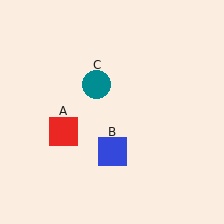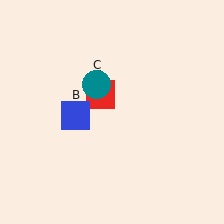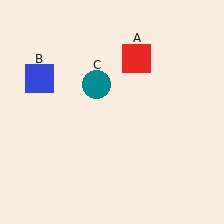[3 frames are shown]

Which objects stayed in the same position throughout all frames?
Teal circle (object C) remained stationary.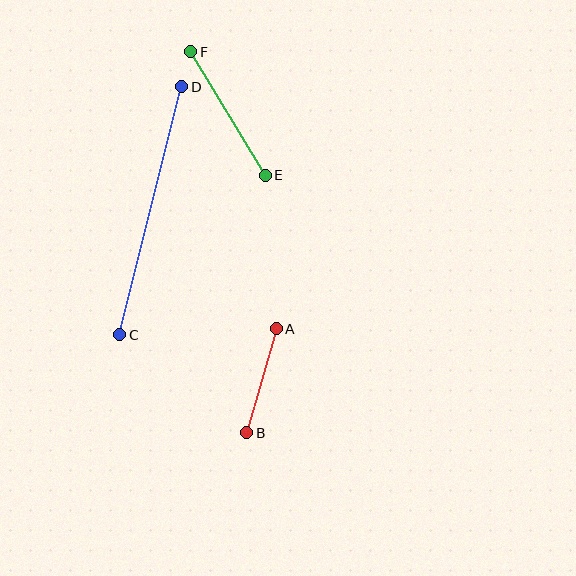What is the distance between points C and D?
The distance is approximately 255 pixels.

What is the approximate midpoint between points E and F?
The midpoint is at approximately (228, 113) pixels.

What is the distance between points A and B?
The distance is approximately 108 pixels.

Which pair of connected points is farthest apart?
Points C and D are farthest apart.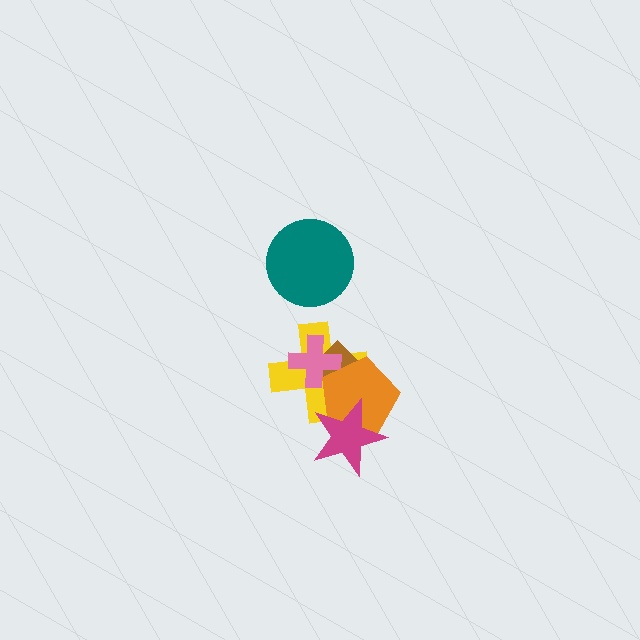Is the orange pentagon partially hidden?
Yes, it is partially covered by another shape.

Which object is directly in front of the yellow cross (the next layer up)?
The brown diamond is directly in front of the yellow cross.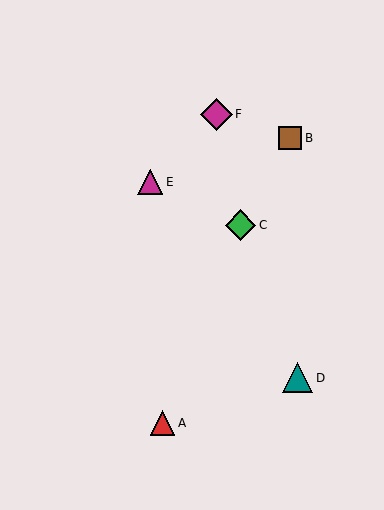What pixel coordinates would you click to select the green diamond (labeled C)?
Click at (240, 225) to select the green diamond C.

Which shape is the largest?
The magenta diamond (labeled F) is the largest.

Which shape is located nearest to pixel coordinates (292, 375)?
The teal triangle (labeled D) at (298, 378) is nearest to that location.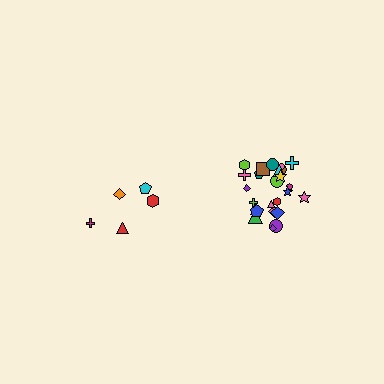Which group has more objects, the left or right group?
The right group.